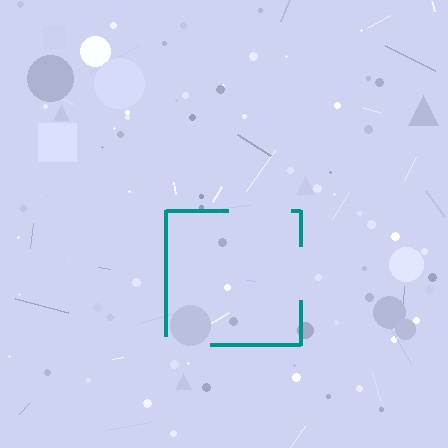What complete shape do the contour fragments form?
The contour fragments form a square.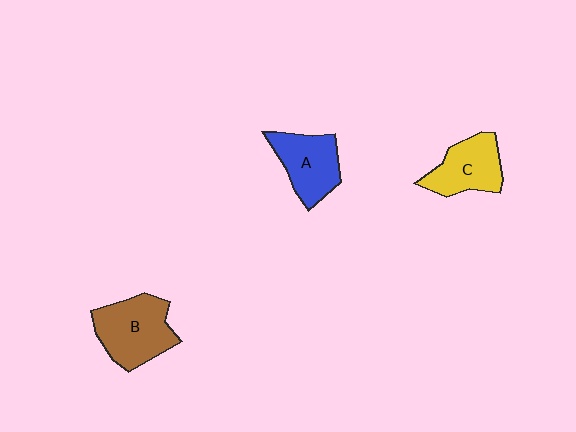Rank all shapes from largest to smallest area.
From largest to smallest: B (brown), A (blue), C (yellow).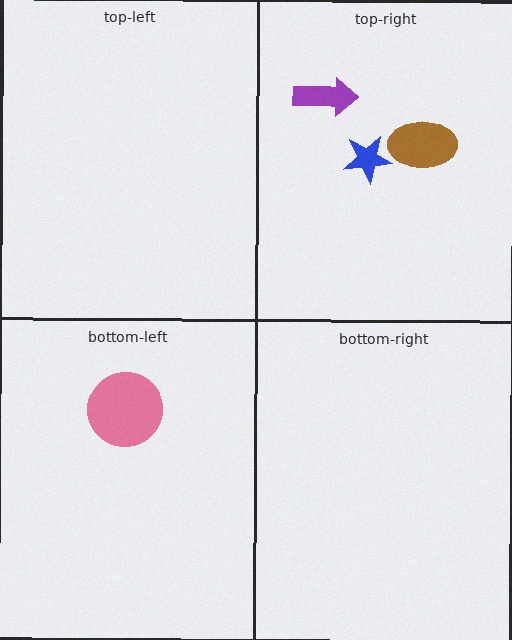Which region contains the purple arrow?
The top-right region.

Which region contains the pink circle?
The bottom-left region.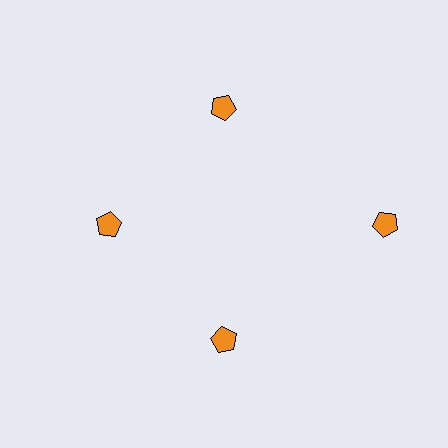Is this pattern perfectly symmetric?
No. The 4 orange pentagons are arranged in a ring, but one element near the 3 o'clock position is pushed outward from the center, breaking the 4-fold rotational symmetry.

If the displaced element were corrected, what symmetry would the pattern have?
It would have 4-fold rotational symmetry — the pattern would map onto itself every 90 degrees.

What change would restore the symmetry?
The symmetry would be restored by moving it inward, back onto the ring so that all 4 pentagons sit at equal angles and equal distance from the center.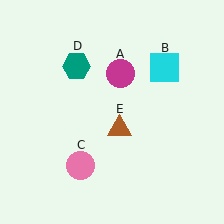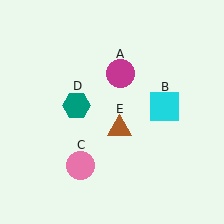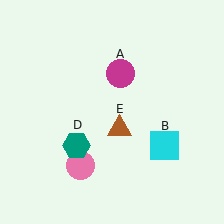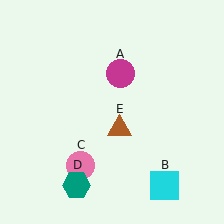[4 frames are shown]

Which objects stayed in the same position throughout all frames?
Magenta circle (object A) and pink circle (object C) and brown triangle (object E) remained stationary.